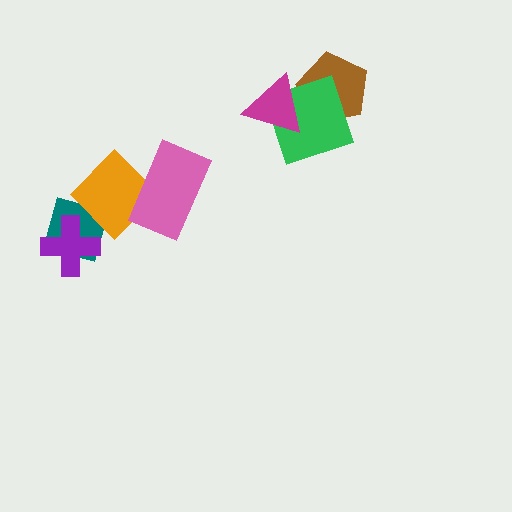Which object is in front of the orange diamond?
The pink rectangle is in front of the orange diamond.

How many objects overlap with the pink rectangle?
1 object overlaps with the pink rectangle.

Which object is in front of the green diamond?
The magenta triangle is in front of the green diamond.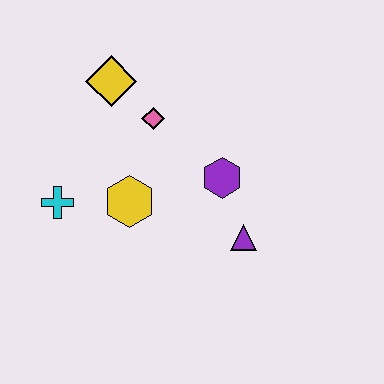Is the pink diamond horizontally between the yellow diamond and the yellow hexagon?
No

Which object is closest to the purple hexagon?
The purple triangle is closest to the purple hexagon.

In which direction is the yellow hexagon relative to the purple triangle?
The yellow hexagon is to the left of the purple triangle.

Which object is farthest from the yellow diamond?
The purple triangle is farthest from the yellow diamond.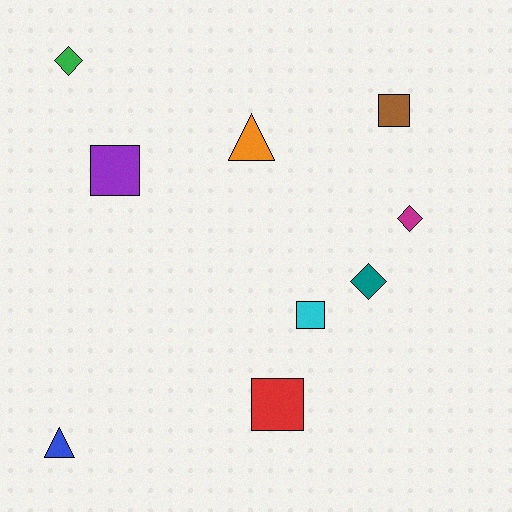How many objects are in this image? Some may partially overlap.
There are 9 objects.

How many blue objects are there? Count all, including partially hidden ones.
There is 1 blue object.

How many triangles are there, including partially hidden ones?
There are 2 triangles.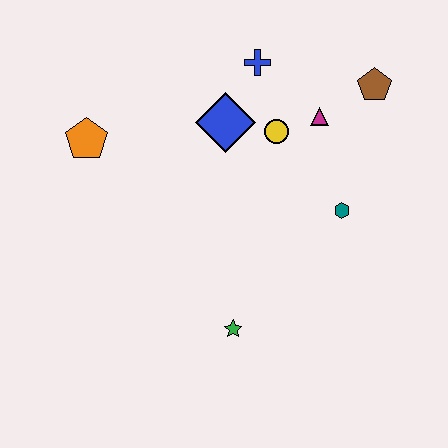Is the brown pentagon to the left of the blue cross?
No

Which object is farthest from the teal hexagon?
The orange pentagon is farthest from the teal hexagon.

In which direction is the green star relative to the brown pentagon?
The green star is below the brown pentagon.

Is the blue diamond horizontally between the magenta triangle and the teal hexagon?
No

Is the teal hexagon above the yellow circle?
No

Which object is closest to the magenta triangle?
The yellow circle is closest to the magenta triangle.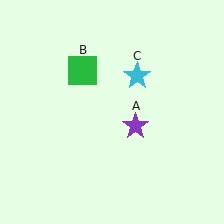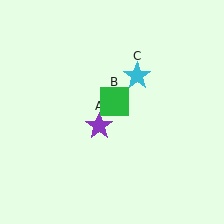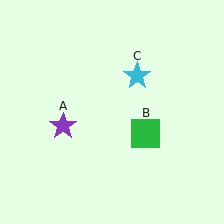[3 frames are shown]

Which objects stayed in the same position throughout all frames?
Cyan star (object C) remained stationary.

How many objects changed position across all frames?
2 objects changed position: purple star (object A), green square (object B).